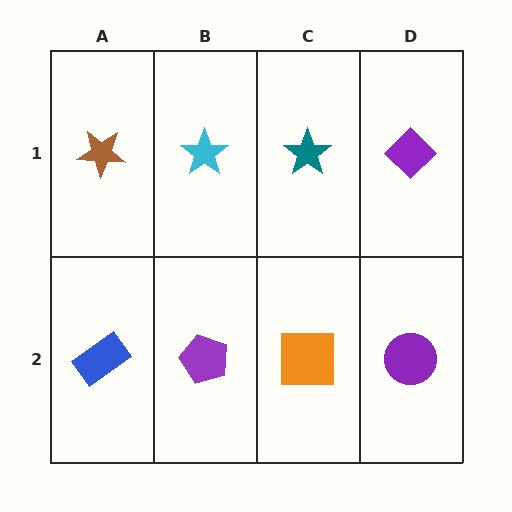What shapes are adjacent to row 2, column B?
A cyan star (row 1, column B), a blue rectangle (row 2, column A), an orange square (row 2, column C).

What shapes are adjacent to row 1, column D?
A purple circle (row 2, column D), a teal star (row 1, column C).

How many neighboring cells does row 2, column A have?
2.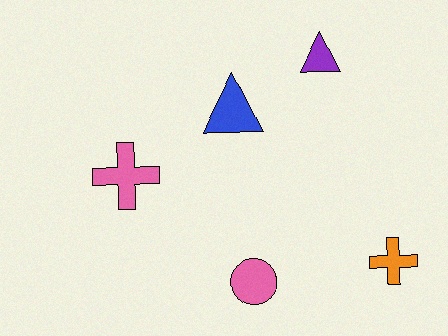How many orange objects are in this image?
There is 1 orange object.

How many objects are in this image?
There are 5 objects.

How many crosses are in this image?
There are 2 crosses.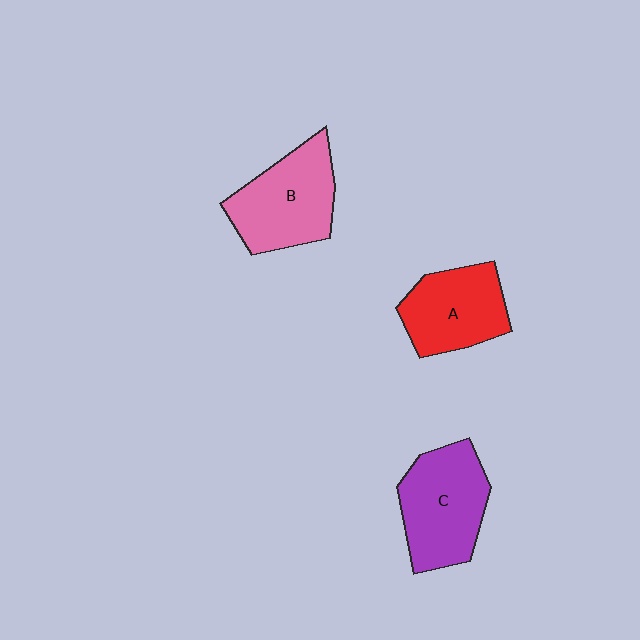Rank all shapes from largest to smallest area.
From largest to smallest: C (purple), B (pink), A (red).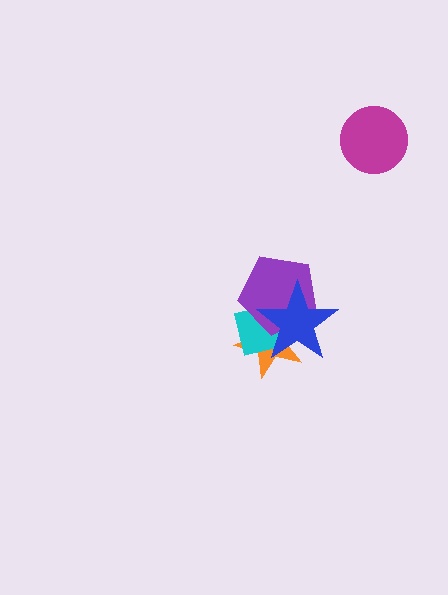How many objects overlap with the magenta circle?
0 objects overlap with the magenta circle.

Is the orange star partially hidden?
Yes, it is partially covered by another shape.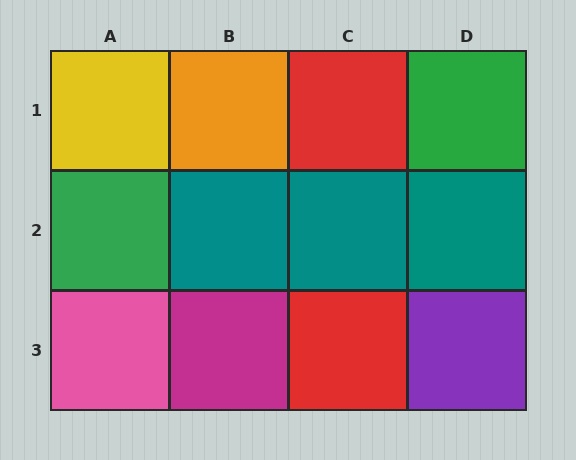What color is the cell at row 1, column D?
Green.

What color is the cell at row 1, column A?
Yellow.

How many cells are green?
2 cells are green.